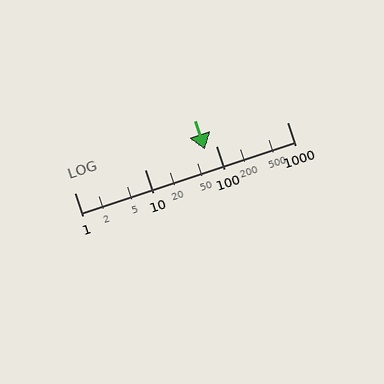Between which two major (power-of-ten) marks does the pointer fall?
The pointer is between 10 and 100.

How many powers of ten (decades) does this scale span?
The scale spans 3 decades, from 1 to 1000.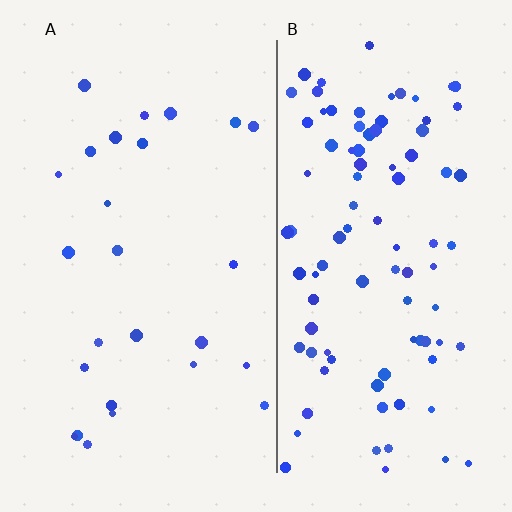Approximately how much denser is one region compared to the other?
Approximately 3.7× — region B over region A.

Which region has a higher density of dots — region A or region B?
B (the right).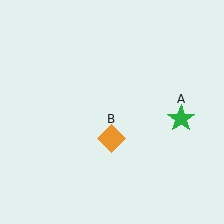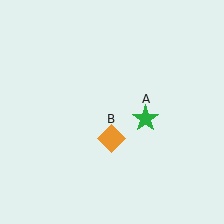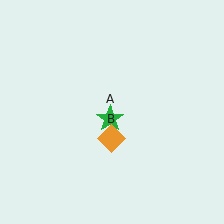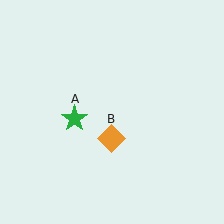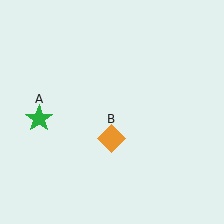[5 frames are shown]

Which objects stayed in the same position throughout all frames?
Orange diamond (object B) remained stationary.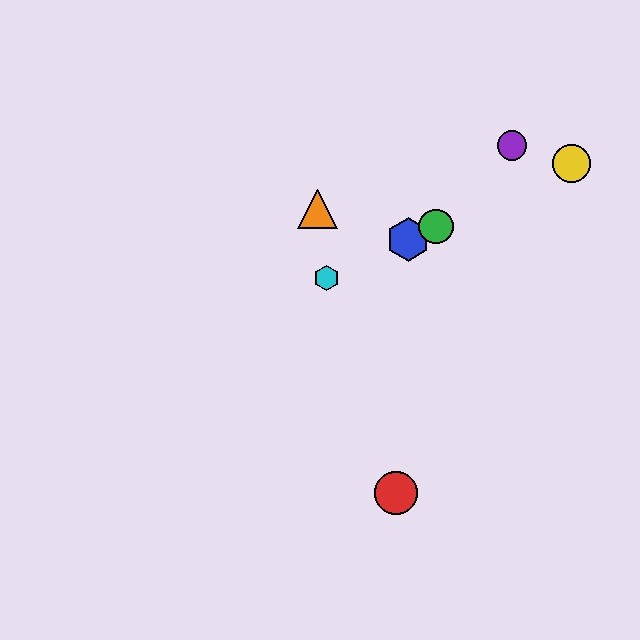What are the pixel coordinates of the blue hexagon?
The blue hexagon is at (408, 240).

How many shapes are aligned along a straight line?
4 shapes (the blue hexagon, the green circle, the yellow circle, the cyan hexagon) are aligned along a straight line.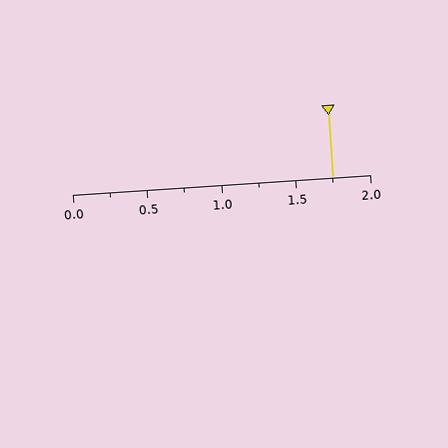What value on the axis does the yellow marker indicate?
The marker indicates approximately 1.75.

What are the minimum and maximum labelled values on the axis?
The axis runs from 0.0 to 2.0.